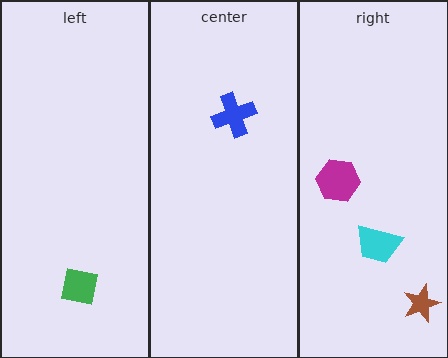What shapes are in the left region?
The green square.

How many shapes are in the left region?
1.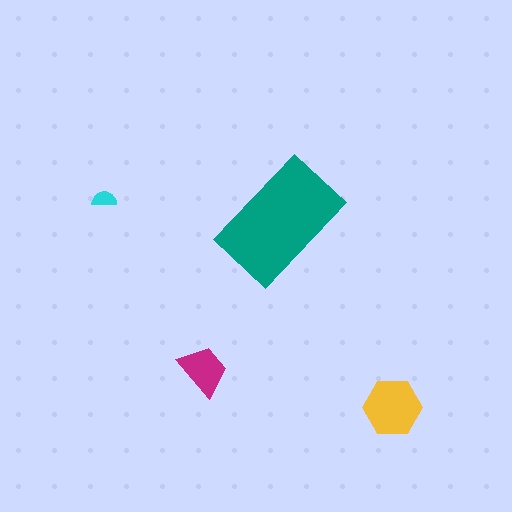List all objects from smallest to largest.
The cyan semicircle, the magenta trapezoid, the yellow hexagon, the teal rectangle.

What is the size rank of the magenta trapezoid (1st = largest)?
3rd.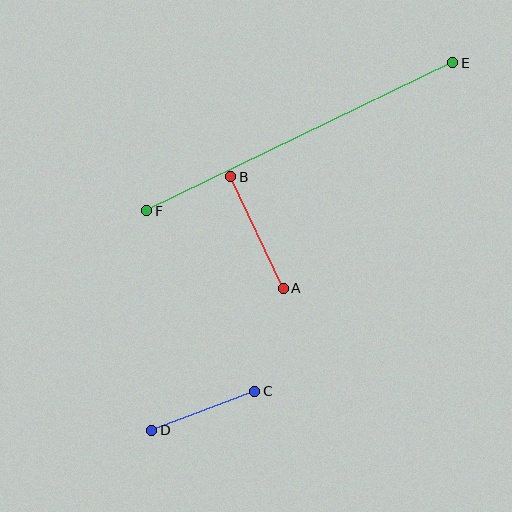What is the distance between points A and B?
The distance is approximately 123 pixels.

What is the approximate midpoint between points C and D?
The midpoint is at approximately (203, 411) pixels.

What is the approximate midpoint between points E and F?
The midpoint is at approximately (300, 137) pixels.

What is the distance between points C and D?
The distance is approximately 110 pixels.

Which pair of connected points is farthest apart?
Points E and F are farthest apart.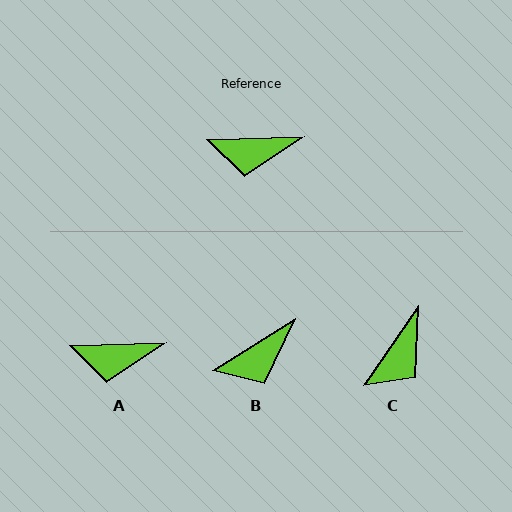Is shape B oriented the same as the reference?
No, it is off by about 30 degrees.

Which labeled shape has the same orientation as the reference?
A.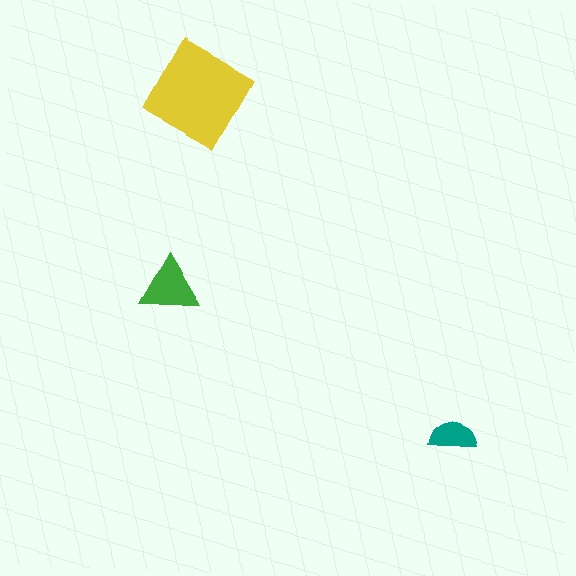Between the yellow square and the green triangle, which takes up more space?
The yellow square.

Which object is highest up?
The yellow square is topmost.